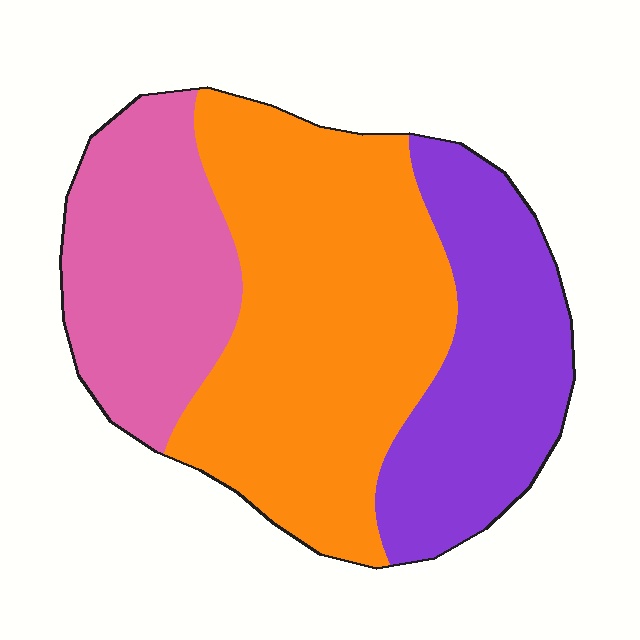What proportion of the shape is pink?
Pink takes up about one quarter (1/4) of the shape.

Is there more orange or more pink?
Orange.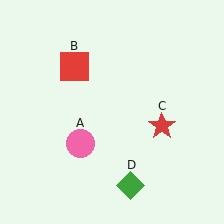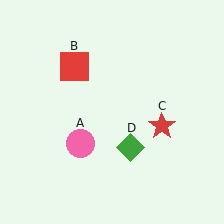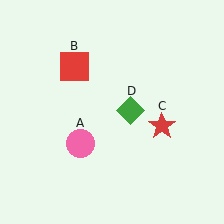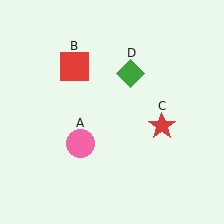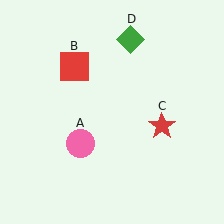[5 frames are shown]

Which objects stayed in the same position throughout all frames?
Pink circle (object A) and red square (object B) and red star (object C) remained stationary.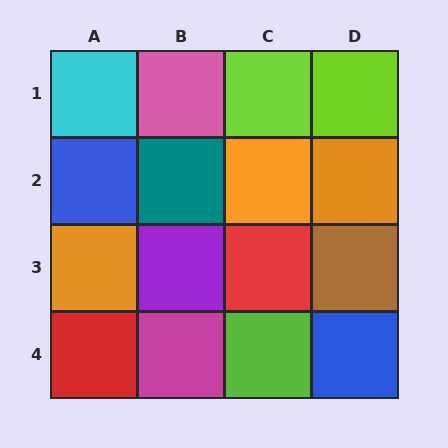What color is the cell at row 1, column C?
Lime.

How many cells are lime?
3 cells are lime.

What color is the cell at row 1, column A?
Cyan.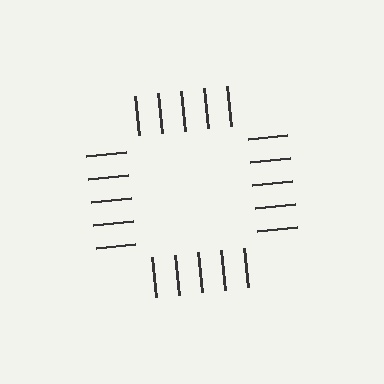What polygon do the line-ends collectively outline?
An illusory square — the line segments terminate on its edges but no continuous stroke is drawn.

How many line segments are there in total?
20 — 5 along each of the 4 edges.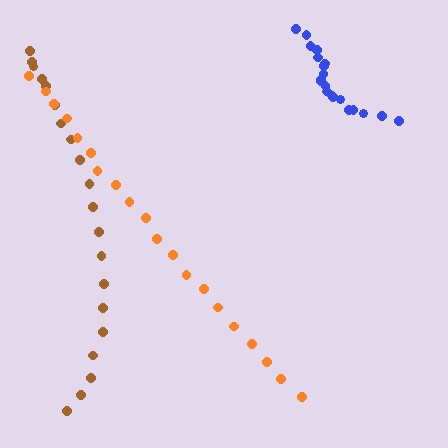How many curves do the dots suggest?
There are 3 distinct paths.